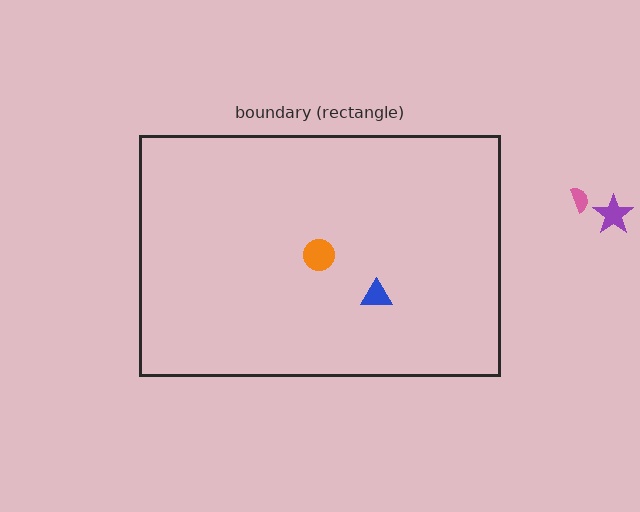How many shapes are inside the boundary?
2 inside, 2 outside.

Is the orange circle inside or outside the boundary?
Inside.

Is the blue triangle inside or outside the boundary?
Inside.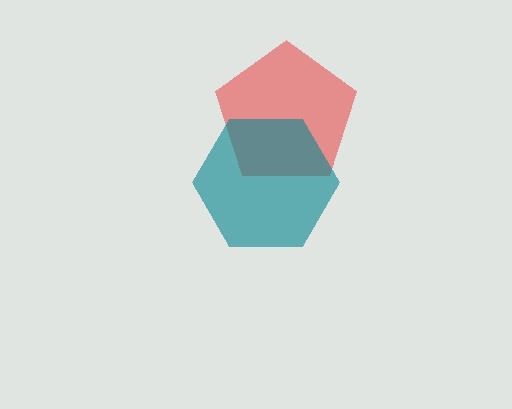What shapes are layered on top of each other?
The layered shapes are: a red pentagon, a teal hexagon.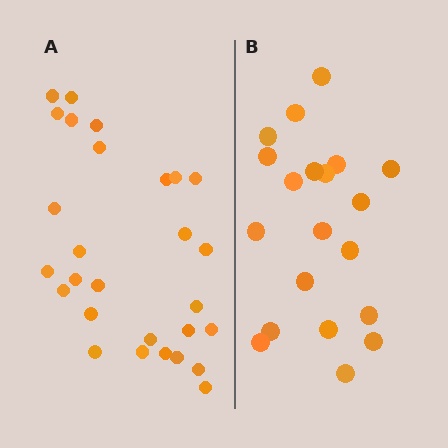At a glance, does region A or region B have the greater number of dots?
Region A (the left region) has more dots.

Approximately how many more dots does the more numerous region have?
Region A has roughly 8 or so more dots than region B.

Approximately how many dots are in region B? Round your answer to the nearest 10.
About 20 dots.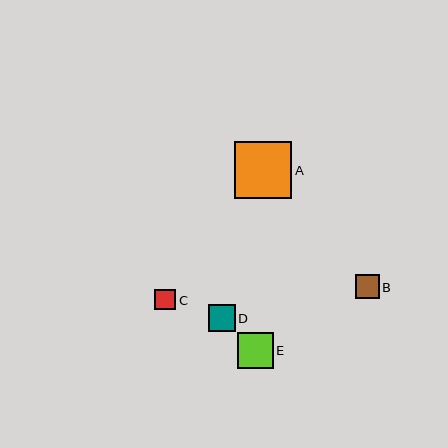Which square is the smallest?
Square C is the smallest with a size of approximately 21 pixels.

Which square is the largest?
Square A is the largest with a size of approximately 57 pixels.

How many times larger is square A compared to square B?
Square A is approximately 2.3 times the size of square B.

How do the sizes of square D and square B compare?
Square D and square B are approximately the same size.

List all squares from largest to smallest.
From largest to smallest: A, E, D, B, C.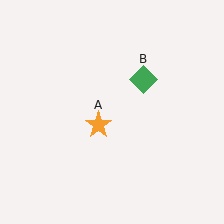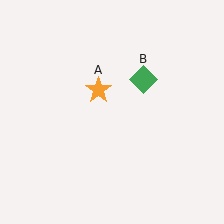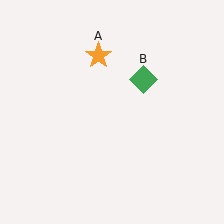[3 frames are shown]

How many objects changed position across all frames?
1 object changed position: orange star (object A).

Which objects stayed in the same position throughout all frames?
Green diamond (object B) remained stationary.